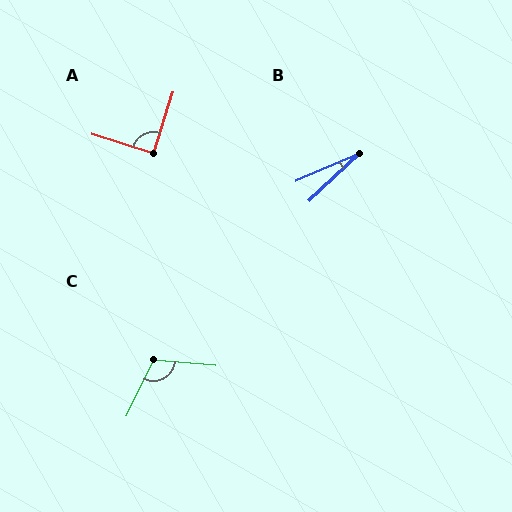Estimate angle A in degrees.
Approximately 90 degrees.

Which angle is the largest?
C, at approximately 111 degrees.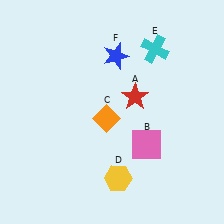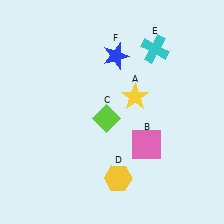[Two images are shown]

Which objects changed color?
A changed from red to yellow. C changed from orange to lime.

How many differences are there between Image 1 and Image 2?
There are 2 differences between the two images.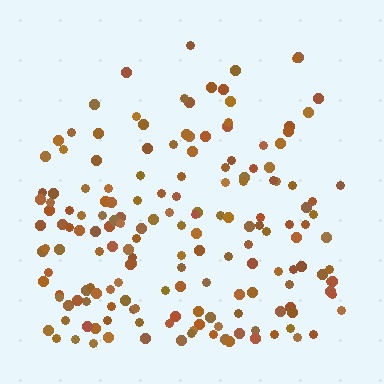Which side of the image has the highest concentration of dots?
The bottom.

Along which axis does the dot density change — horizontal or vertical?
Vertical.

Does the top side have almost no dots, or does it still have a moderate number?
Still a moderate number, just noticeably fewer than the bottom.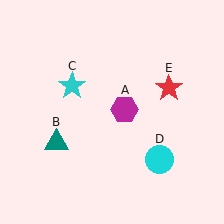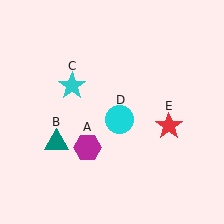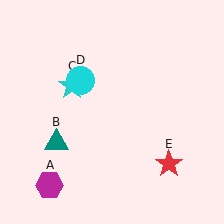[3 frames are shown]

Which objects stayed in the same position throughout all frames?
Teal triangle (object B) and cyan star (object C) remained stationary.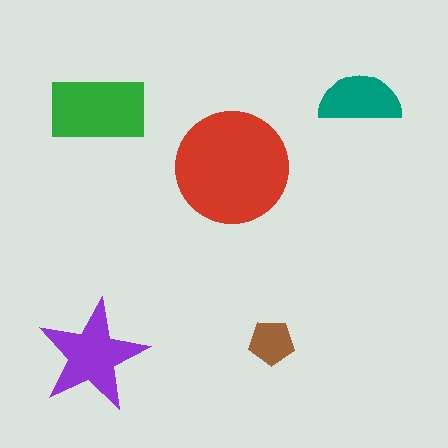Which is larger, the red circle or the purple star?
The red circle.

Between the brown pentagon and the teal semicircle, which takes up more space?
The teal semicircle.